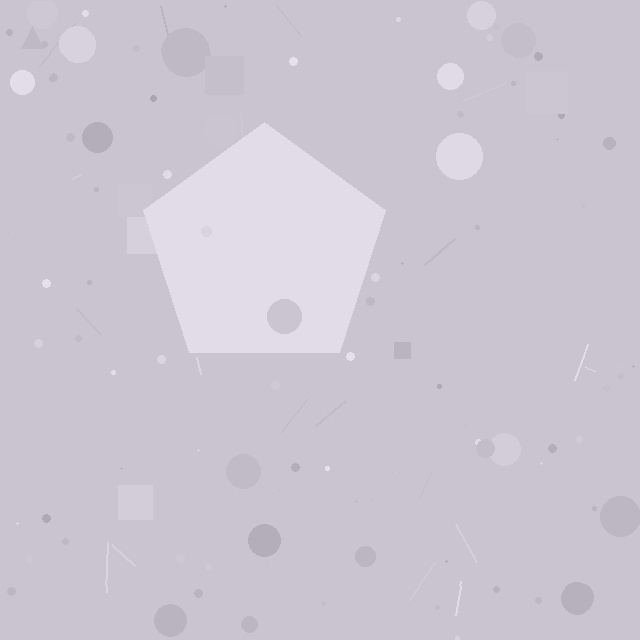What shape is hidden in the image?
A pentagon is hidden in the image.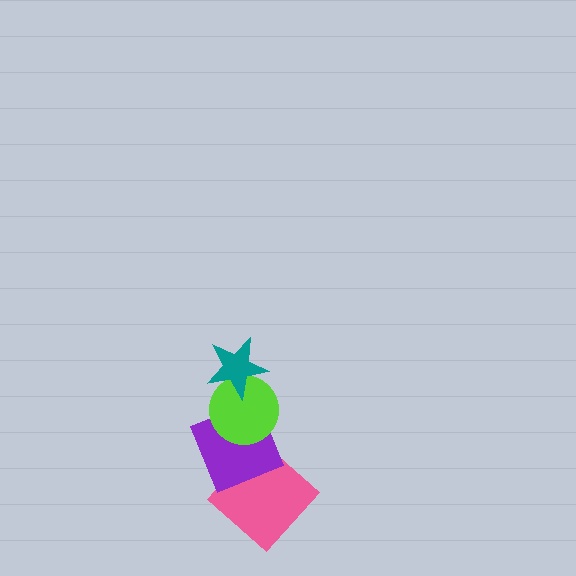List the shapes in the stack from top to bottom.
From top to bottom: the teal star, the lime circle, the purple square, the pink diamond.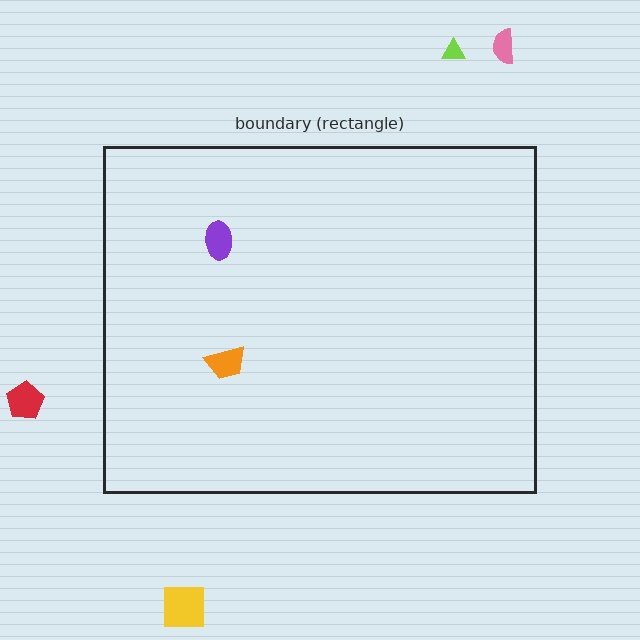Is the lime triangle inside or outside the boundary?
Outside.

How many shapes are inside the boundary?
2 inside, 4 outside.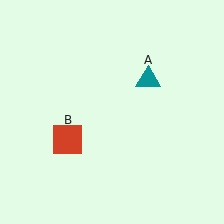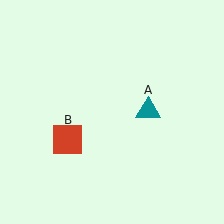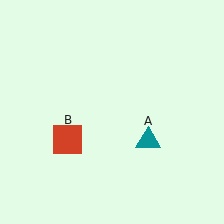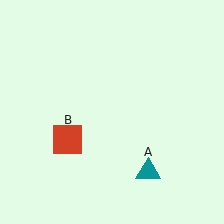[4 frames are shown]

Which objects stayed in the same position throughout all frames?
Red square (object B) remained stationary.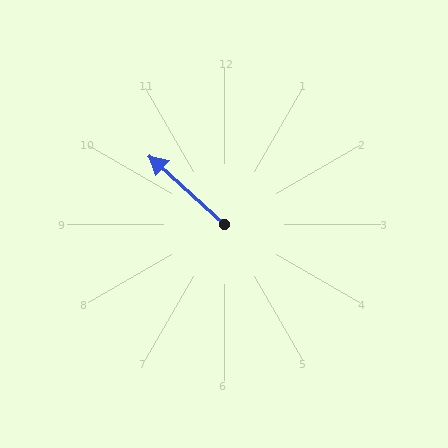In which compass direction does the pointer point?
Northwest.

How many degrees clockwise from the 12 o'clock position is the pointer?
Approximately 312 degrees.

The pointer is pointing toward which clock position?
Roughly 10 o'clock.